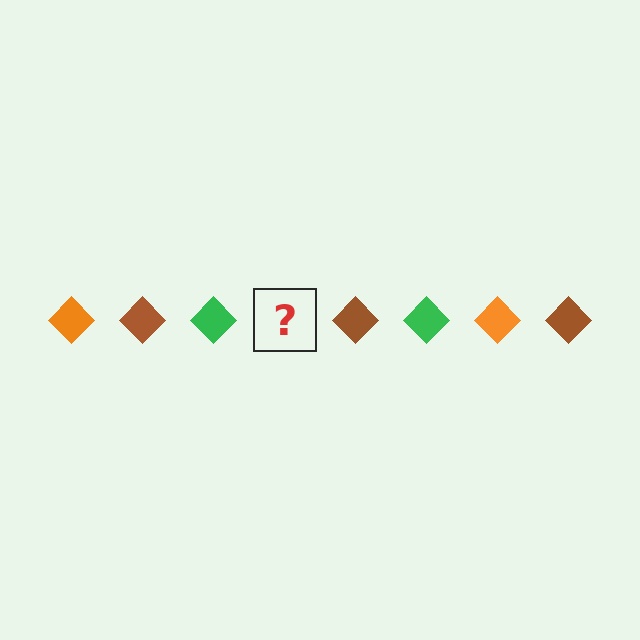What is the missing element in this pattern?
The missing element is an orange diamond.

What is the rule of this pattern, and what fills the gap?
The rule is that the pattern cycles through orange, brown, green diamonds. The gap should be filled with an orange diamond.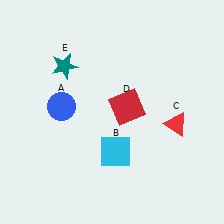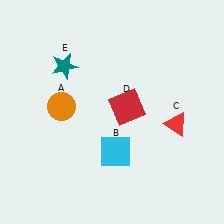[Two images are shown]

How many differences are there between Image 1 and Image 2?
There is 1 difference between the two images.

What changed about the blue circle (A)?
In Image 1, A is blue. In Image 2, it changed to orange.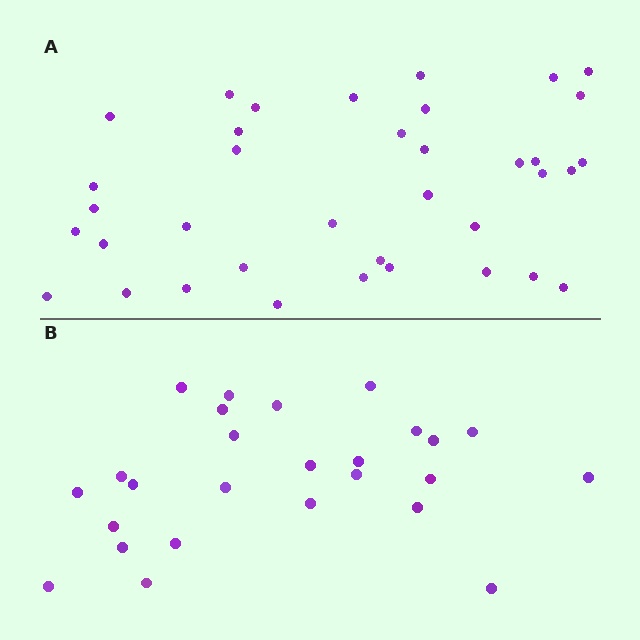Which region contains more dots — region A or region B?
Region A (the top region) has more dots.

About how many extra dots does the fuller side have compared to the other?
Region A has roughly 12 or so more dots than region B.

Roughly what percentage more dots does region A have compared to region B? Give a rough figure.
About 40% more.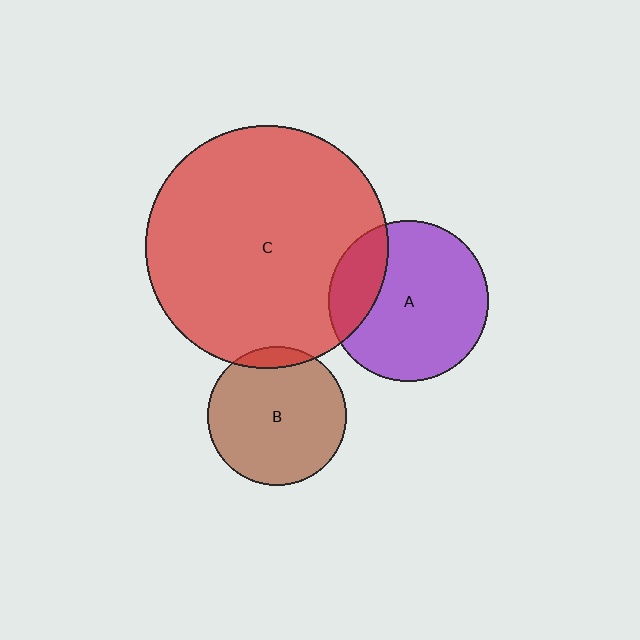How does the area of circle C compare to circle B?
Approximately 3.0 times.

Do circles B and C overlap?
Yes.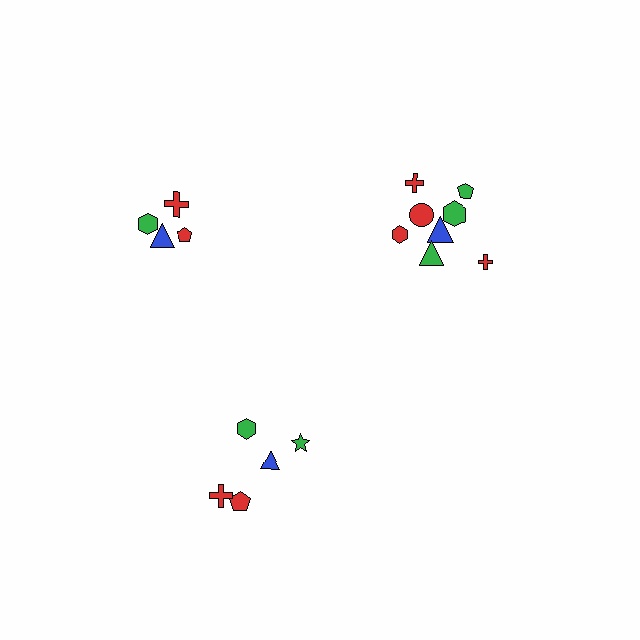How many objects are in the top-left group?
There are 4 objects.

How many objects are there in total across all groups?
There are 17 objects.